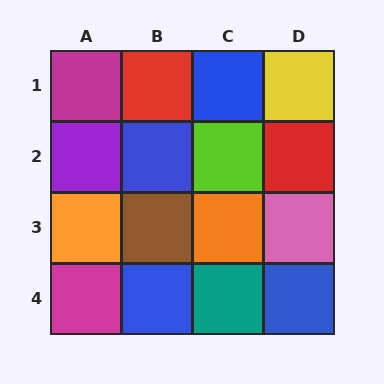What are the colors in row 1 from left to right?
Magenta, red, blue, yellow.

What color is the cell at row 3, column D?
Pink.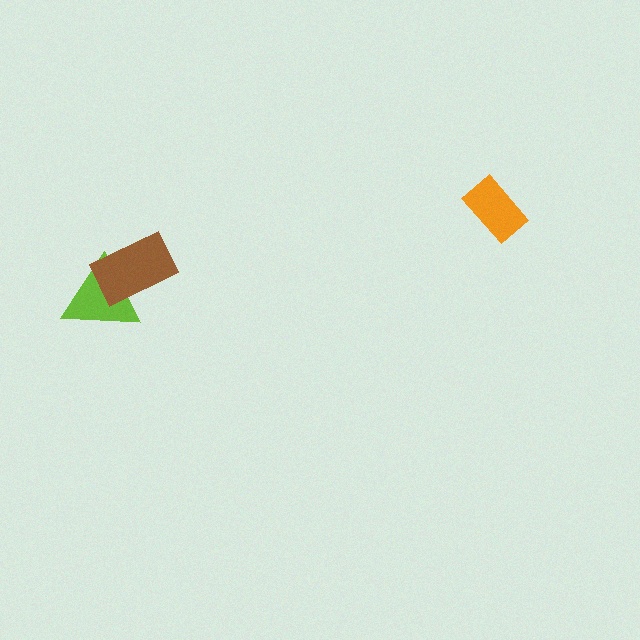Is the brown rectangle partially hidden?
No, no other shape covers it.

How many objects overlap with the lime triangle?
1 object overlaps with the lime triangle.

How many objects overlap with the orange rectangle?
0 objects overlap with the orange rectangle.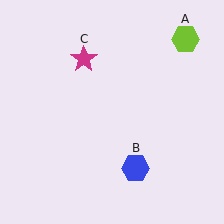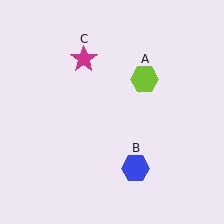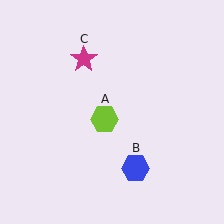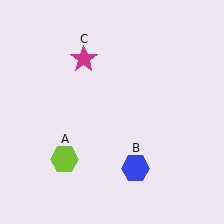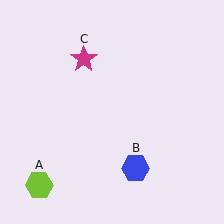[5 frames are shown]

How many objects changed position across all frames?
1 object changed position: lime hexagon (object A).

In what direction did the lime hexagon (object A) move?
The lime hexagon (object A) moved down and to the left.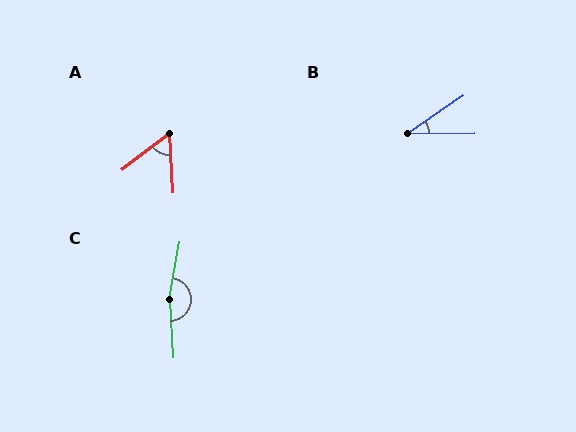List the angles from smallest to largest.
B (34°), A (56°), C (166°).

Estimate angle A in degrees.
Approximately 56 degrees.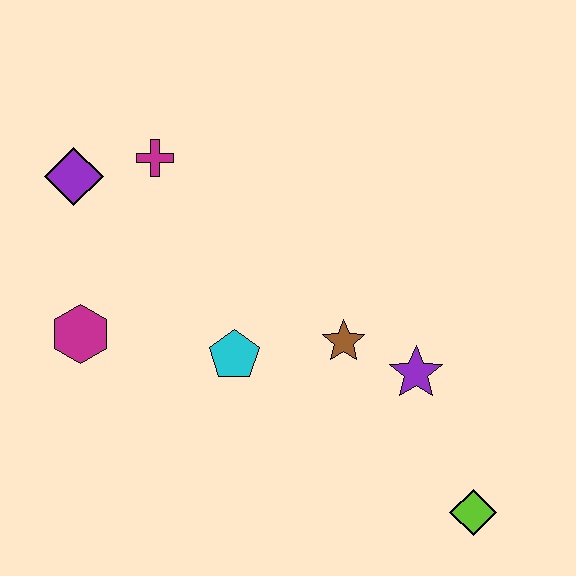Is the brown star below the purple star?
No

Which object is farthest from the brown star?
The purple diamond is farthest from the brown star.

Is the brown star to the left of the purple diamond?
No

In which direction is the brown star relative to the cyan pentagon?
The brown star is to the right of the cyan pentagon.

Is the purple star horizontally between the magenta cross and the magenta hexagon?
No